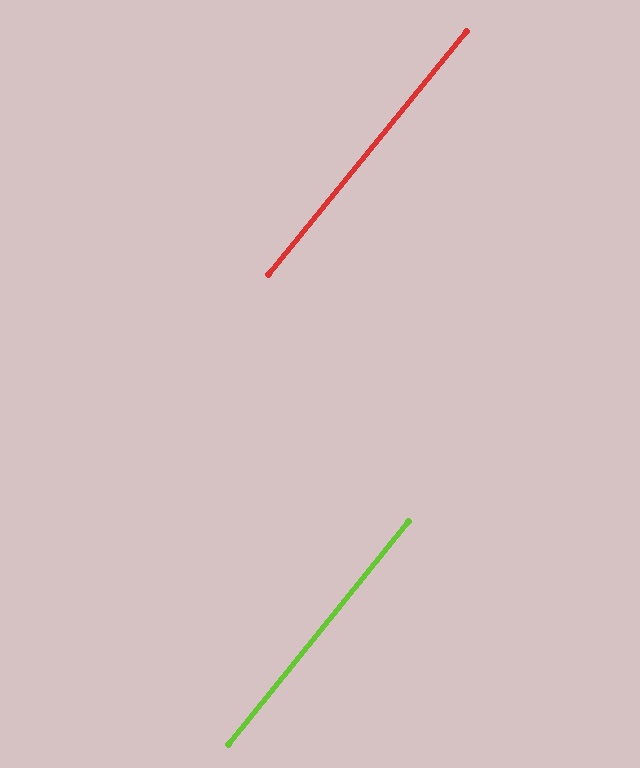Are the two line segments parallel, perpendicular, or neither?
Parallel — their directions differ by only 0.3°.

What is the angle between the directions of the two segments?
Approximately 0 degrees.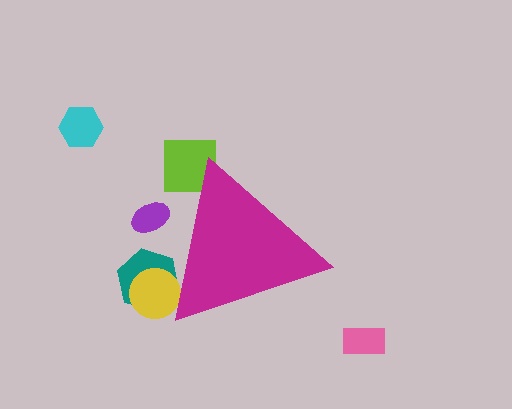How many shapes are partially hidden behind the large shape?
4 shapes are partially hidden.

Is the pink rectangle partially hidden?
No, the pink rectangle is fully visible.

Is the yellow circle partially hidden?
Yes, the yellow circle is partially hidden behind the magenta triangle.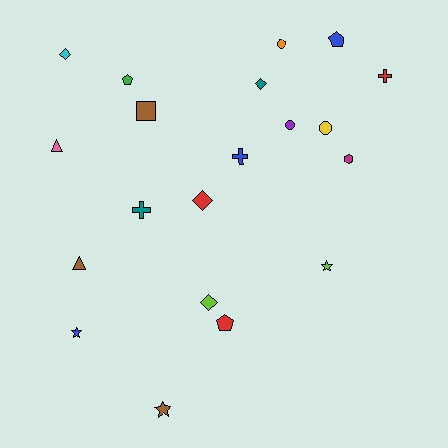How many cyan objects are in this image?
There is 1 cyan object.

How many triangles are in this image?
There are 2 triangles.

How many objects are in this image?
There are 20 objects.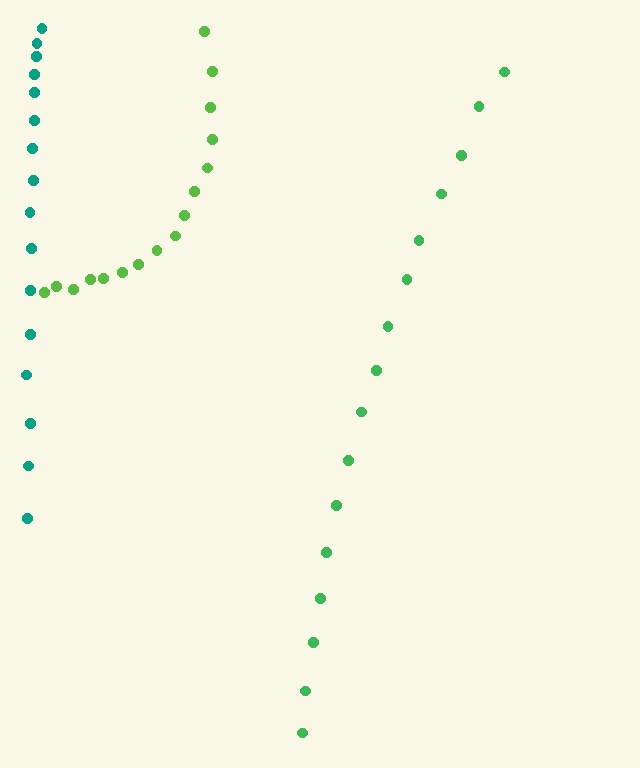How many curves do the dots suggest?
There are 3 distinct paths.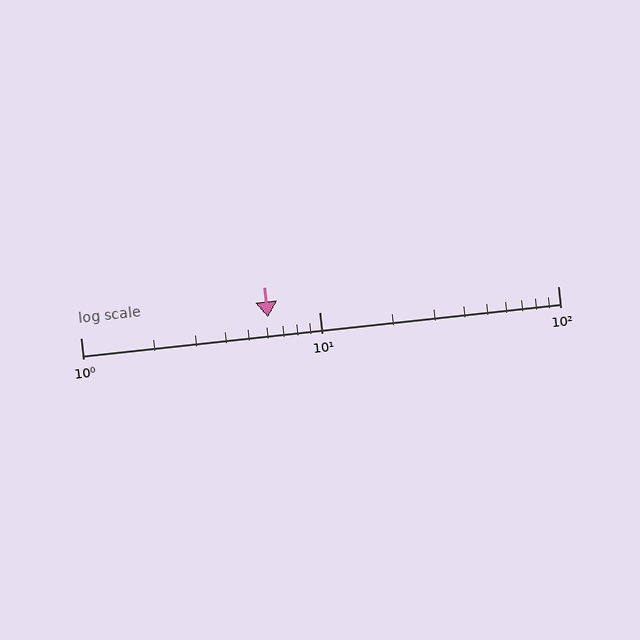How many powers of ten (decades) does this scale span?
The scale spans 2 decades, from 1 to 100.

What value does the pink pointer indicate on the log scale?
The pointer indicates approximately 6.1.